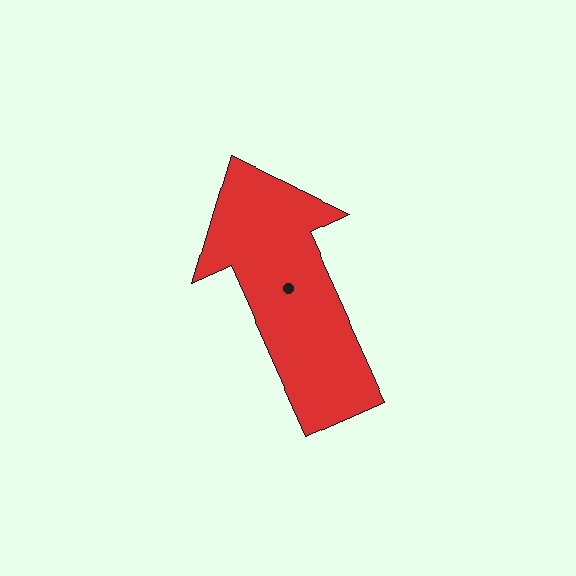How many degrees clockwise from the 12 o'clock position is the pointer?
Approximately 336 degrees.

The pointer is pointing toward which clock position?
Roughly 11 o'clock.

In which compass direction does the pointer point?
Northwest.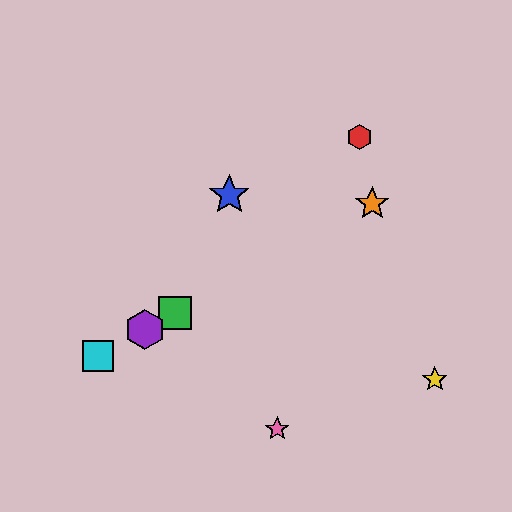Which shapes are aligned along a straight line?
The green square, the purple hexagon, the orange star, the cyan square are aligned along a straight line.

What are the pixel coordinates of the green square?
The green square is at (175, 313).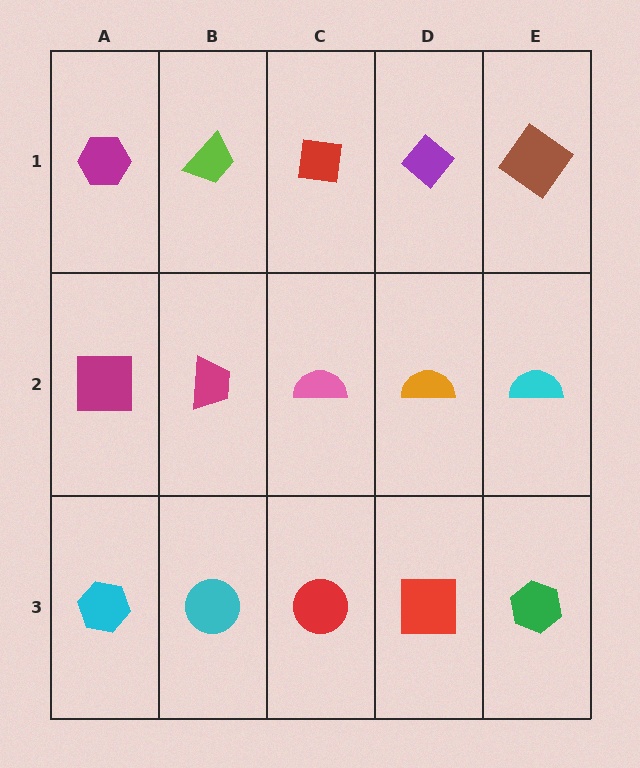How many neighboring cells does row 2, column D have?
4.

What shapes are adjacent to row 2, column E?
A brown diamond (row 1, column E), a green hexagon (row 3, column E), an orange semicircle (row 2, column D).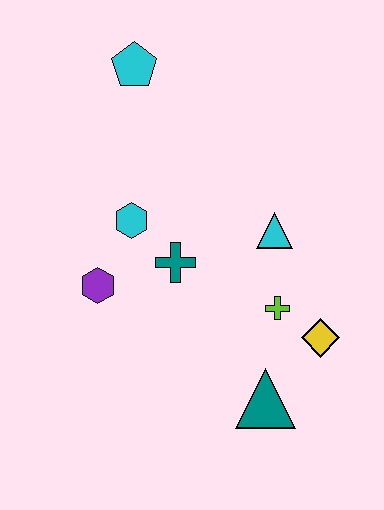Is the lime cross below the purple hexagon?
Yes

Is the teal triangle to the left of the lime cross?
Yes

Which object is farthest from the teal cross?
The cyan pentagon is farthest from the teal cross.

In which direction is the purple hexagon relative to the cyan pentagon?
The purple hexagon is below the cyan pentagon.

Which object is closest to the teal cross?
The cyan hexagon is closest to the teal cross.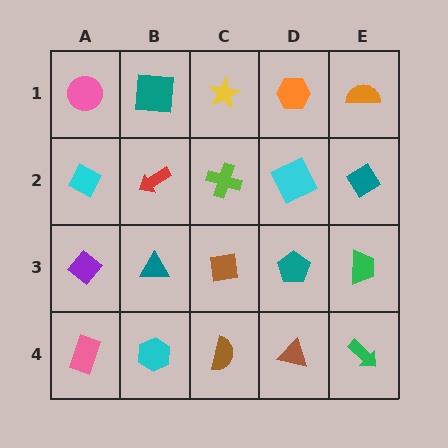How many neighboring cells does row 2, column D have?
4.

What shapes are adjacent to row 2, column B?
A teal square (row 1, column B), a teal triangle (row 3, column B), a cyan diamond (row 2, column A), a lime cross (row 2, column C).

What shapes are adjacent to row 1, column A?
A cyan diamond (row 2, column A), a teal square (row 1, column B).